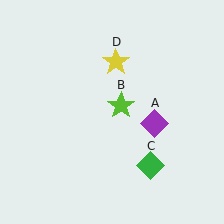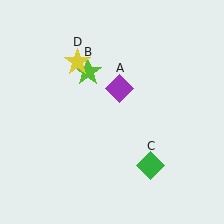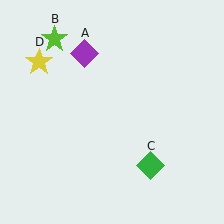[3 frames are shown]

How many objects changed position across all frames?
3 objects changed position: purple diamond (object A), lime star (object B), yellow star (object D).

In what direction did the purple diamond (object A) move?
The purple diamond (object A) moved up and to the left.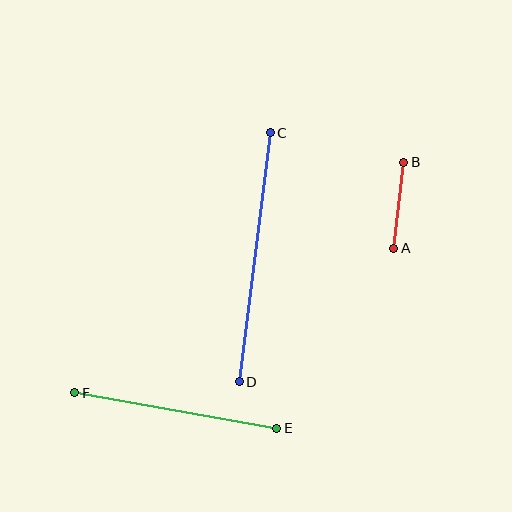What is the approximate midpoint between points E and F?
The midpoint is at approximately (176, 410) pixels.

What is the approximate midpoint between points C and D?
The midpoint is at approximately (255, 257) pixels.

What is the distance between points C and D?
The distance is approximately 251 pixels.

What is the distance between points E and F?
The distance is approximately 205 pixels.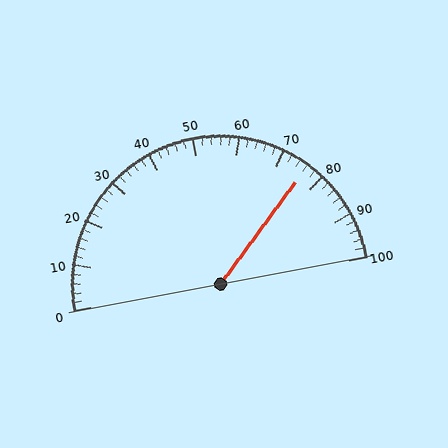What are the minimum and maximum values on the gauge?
The gauge ranges from 0 to 100.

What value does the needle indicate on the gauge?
The needle indicates approximately 76.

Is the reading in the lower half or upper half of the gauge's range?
The reading is in the upper half of the range (0 to 100).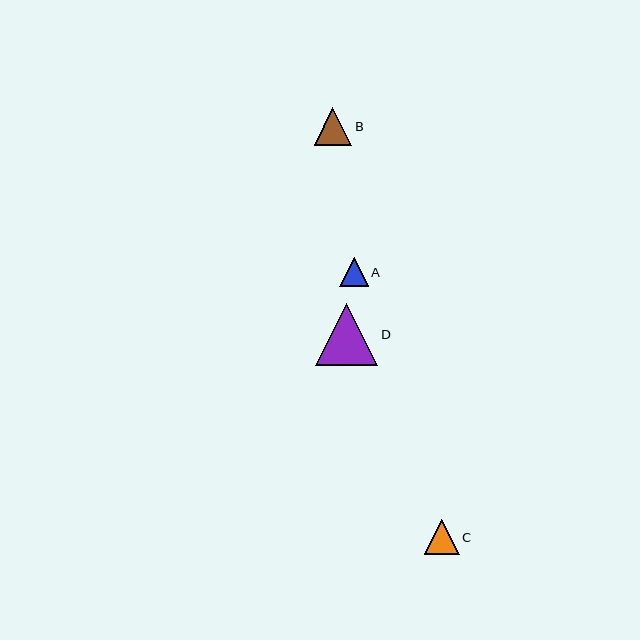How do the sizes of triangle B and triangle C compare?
Triangle B and triangle C are approximately the same size.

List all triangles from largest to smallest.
From largest to smallest: D, B, C, A.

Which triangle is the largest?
Triangle D is the largest with a size of approximately 62 pixels.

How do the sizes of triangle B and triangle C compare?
Triangle B and triangle C are approximately the same size.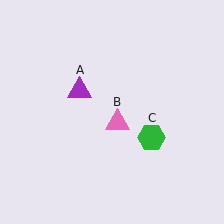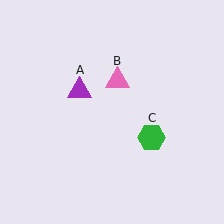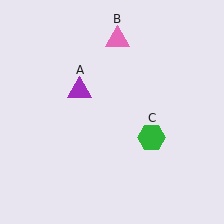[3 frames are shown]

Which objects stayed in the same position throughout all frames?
Purple triangle (object A) and green hexagon (object C) remained stationary.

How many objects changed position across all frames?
1 object changed position: pink triangle (object B).